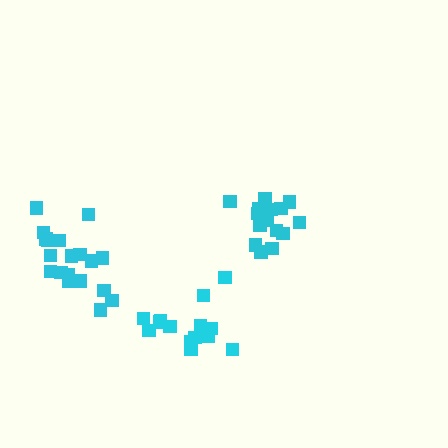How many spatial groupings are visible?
There are 3 spatial groupings.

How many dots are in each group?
Group 1: 15 dots, Group 2: 19 dots, Group 3: 14 dots (48 total).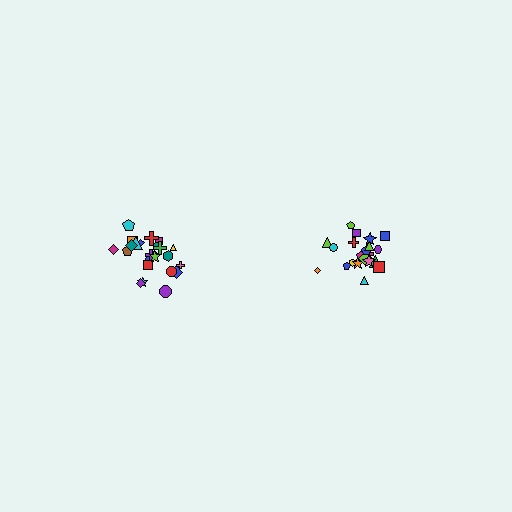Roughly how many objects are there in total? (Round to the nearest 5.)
Roughly 45 objects in total.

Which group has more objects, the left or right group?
The left group.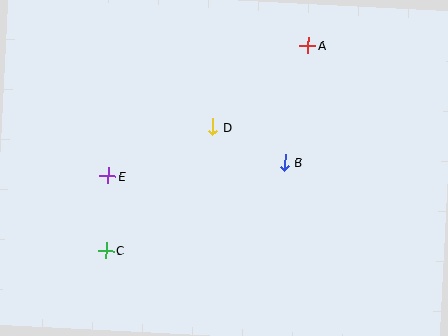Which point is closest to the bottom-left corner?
Point C is closest to the bottom-left corner.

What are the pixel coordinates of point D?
Point D is at (213, 127).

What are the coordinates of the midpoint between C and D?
The midpoint between C and D is at (159, 189).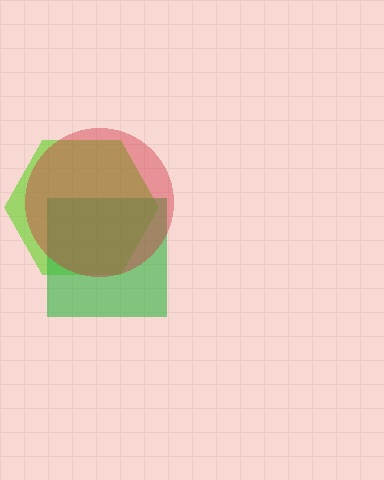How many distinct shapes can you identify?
There are 3 distinct shapes: a lime hexagon, a green square, a red circle.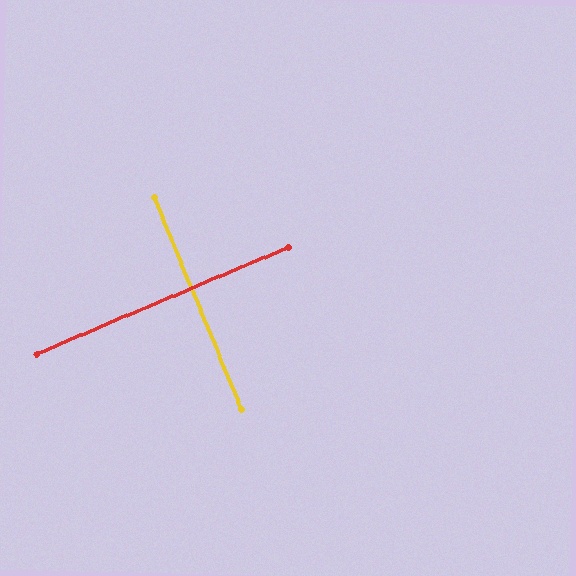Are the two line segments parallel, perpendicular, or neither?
Perpendicular — they meet at approximately 90°.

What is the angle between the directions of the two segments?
Approximately 90 degrees.